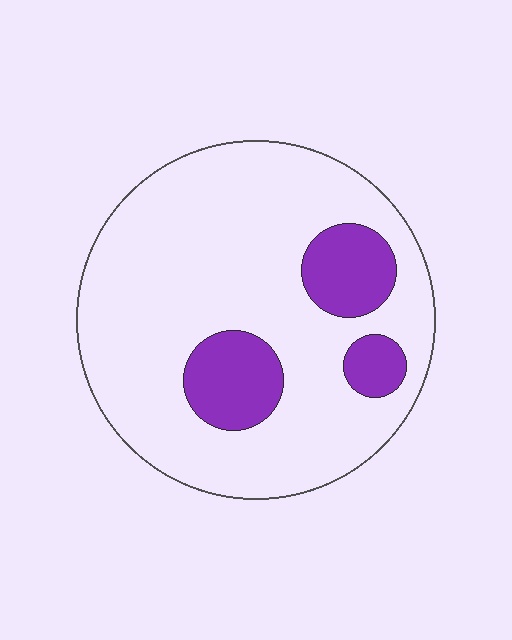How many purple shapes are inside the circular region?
3.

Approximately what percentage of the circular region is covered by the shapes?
Approximately 20%.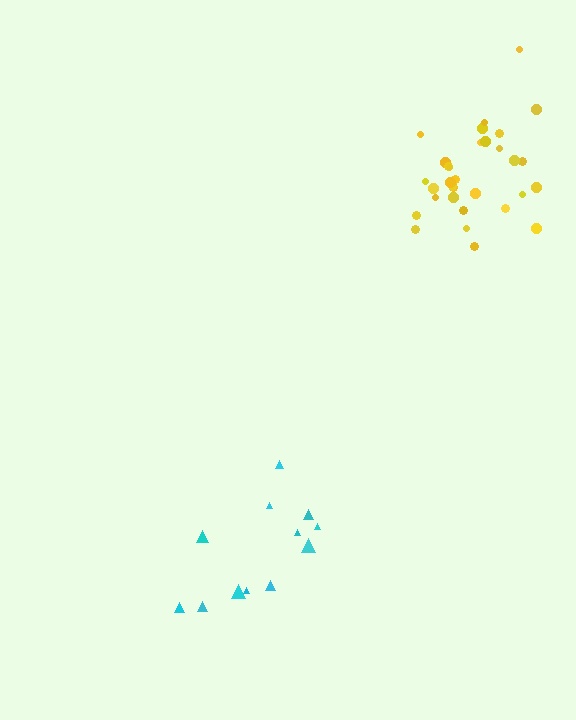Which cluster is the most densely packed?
Yellow.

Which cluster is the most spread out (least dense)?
Cyan.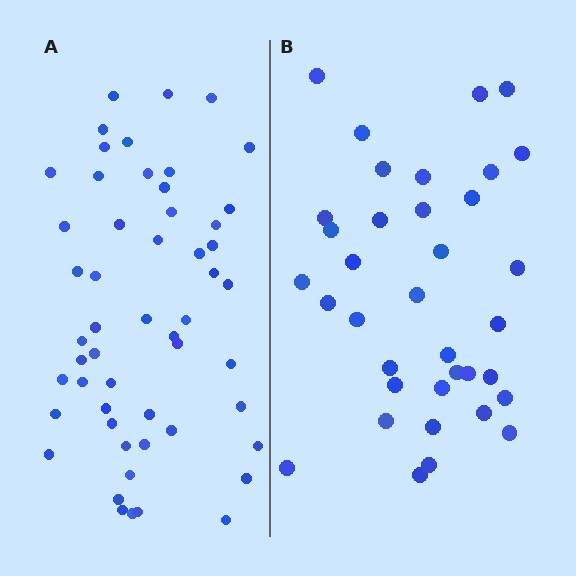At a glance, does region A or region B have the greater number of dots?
Region A (the left region) has more dots.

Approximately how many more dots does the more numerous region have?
Region A has approximately 15 more dots than region B.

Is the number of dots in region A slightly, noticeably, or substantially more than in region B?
Region A has substantially more. The ratio is roughly 1.5 to 1.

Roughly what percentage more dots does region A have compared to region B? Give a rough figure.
About 45% more.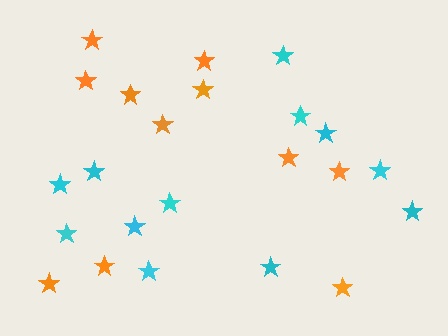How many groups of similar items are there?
There are 2 groups: one group of cyan stars (12) and one group of orange stars (11).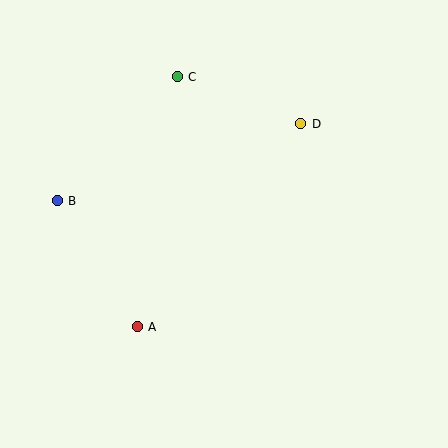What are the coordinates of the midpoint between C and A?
The midpoint between C and A is at (157, 202).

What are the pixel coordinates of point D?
Point D is at (301, 124).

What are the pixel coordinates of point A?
Point A is at (137, 327).